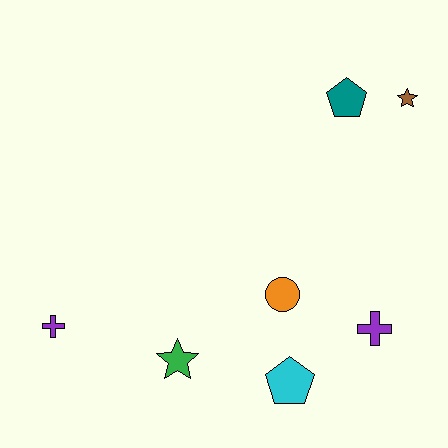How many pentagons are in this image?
There are 2 pentagons.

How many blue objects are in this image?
There are no blue objects.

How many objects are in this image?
There are 7 objects.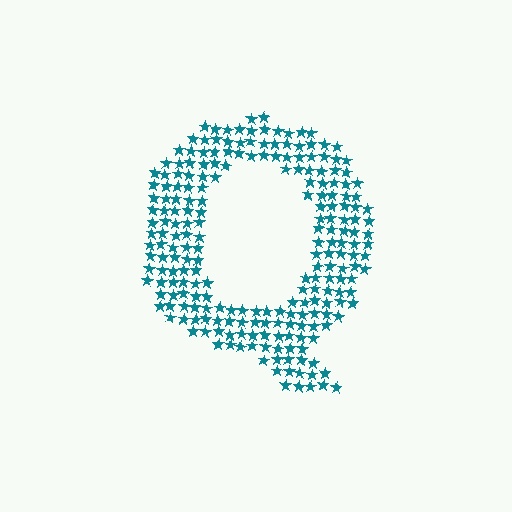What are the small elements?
The small elements are stars.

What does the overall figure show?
The overall figure shows the letter Q.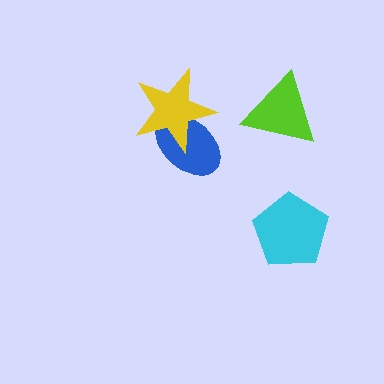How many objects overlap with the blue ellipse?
1 object overlaps with the blue ellipse.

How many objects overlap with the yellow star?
1 object overlaps with the yellow star.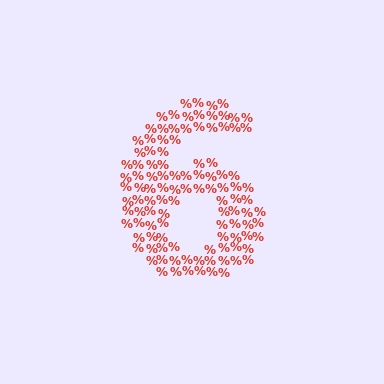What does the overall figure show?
The overall figure shows the digit 6.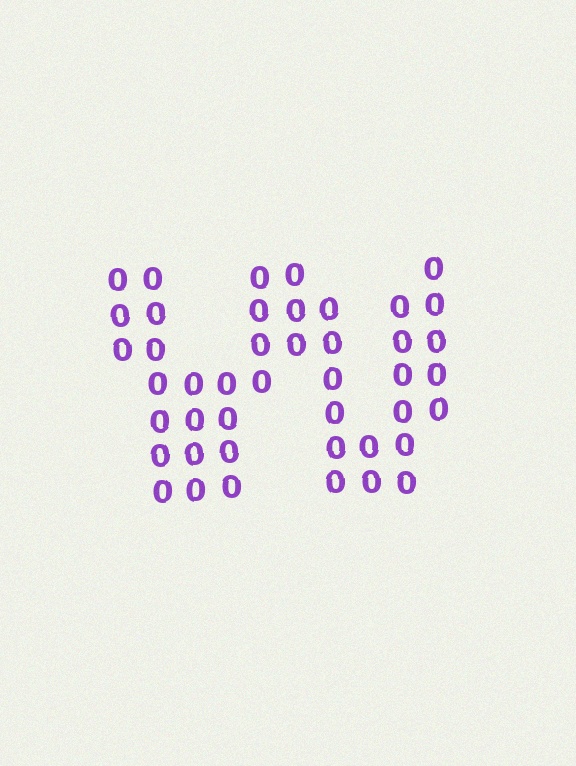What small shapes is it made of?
It is made of small digit 0's.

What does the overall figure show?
The overall figure shows the letter W.